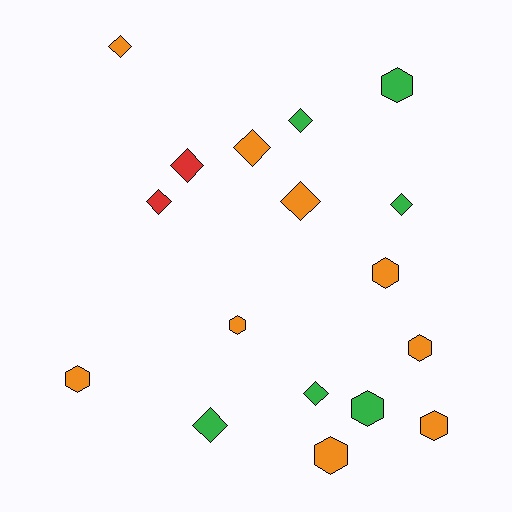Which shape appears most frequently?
Diamond, with 9 objects.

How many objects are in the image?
There are 17 objects.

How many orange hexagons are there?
There are 6 orange hexagons.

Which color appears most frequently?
Orange, with 9 objects.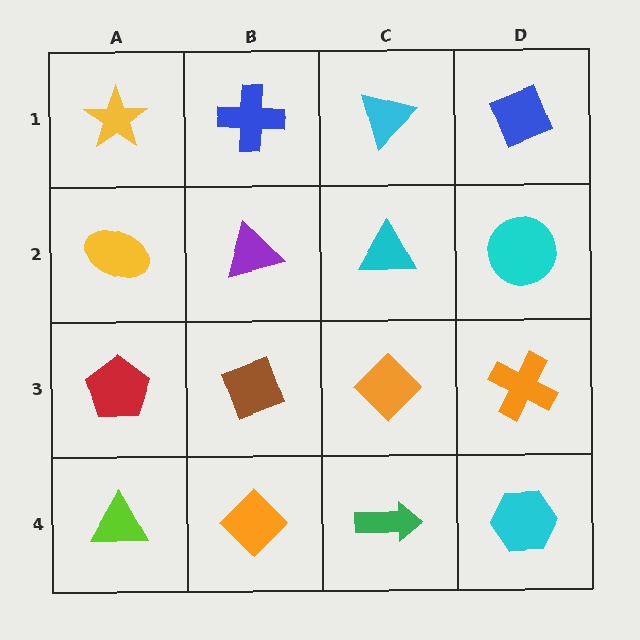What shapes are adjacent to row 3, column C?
A cyan triangle (row 2, column C), a green arrow (row 4, column C), a brown diamond (row 3, column B), an orange cross (row 3, column D).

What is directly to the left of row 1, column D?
A cyan triangle.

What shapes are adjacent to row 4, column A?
A red pentagon (row 3, column A), an orange diamond (row 4, column B).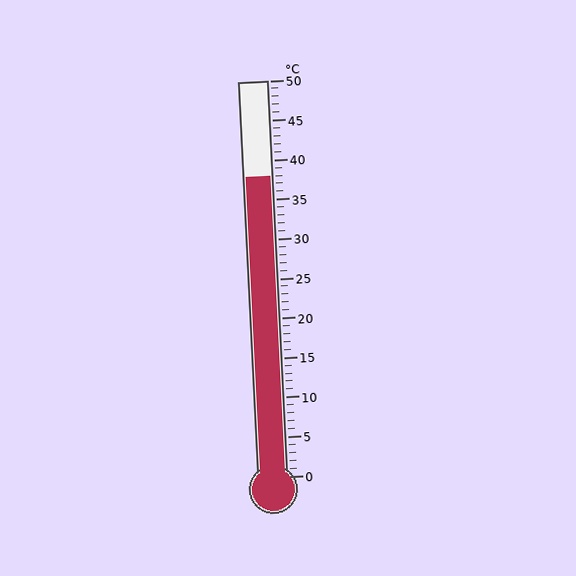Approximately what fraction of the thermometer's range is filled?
The thermometer is filled to approximately 75% of its range.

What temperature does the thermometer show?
The thermometer shows approximately 38°C.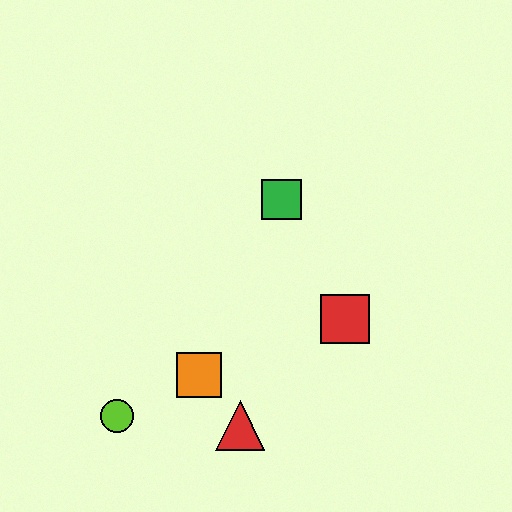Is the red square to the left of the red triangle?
No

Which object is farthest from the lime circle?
The green square is farthest from the lime circle.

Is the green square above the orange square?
Yes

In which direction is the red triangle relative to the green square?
The red triangle is below the green square.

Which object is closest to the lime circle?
The orange square is closest to the lime circle.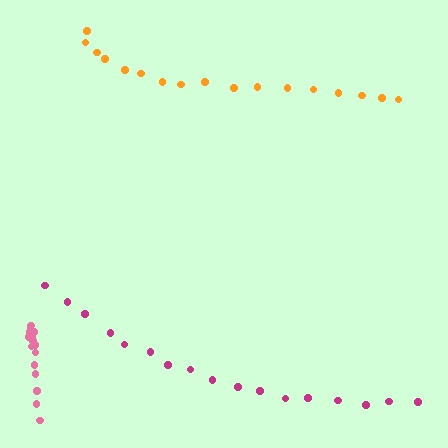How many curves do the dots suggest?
There are 3 distinct paths.